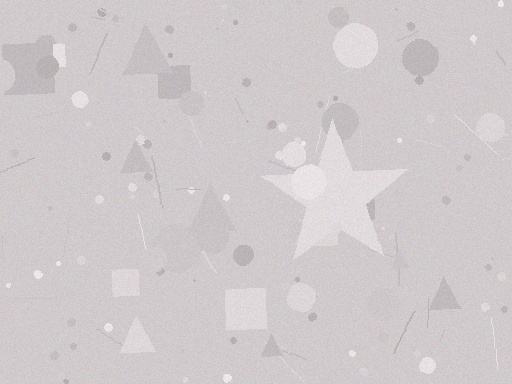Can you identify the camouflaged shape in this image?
The camouflaged shape is a star.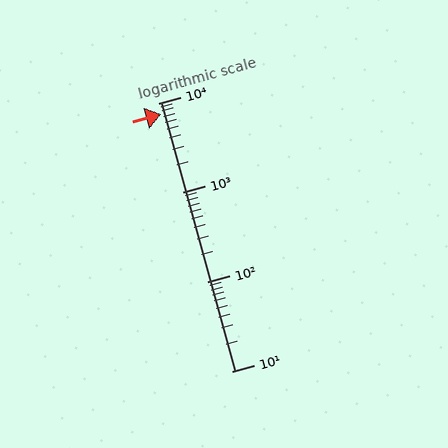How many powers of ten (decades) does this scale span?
The scale spans 3 decades, from 10 to 10000.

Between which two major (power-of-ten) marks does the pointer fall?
The pointer is between 1000 and 10000.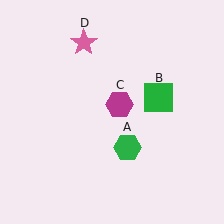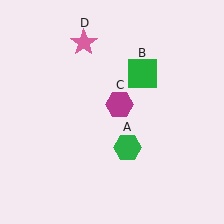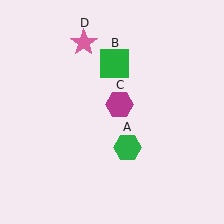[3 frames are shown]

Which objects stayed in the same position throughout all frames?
Green hexagon (object A) and magenta hexagon (object C) and pink star (object D) remained stationary.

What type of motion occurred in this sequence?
The green square (object B) rotated counterclockwise around the center of the scene.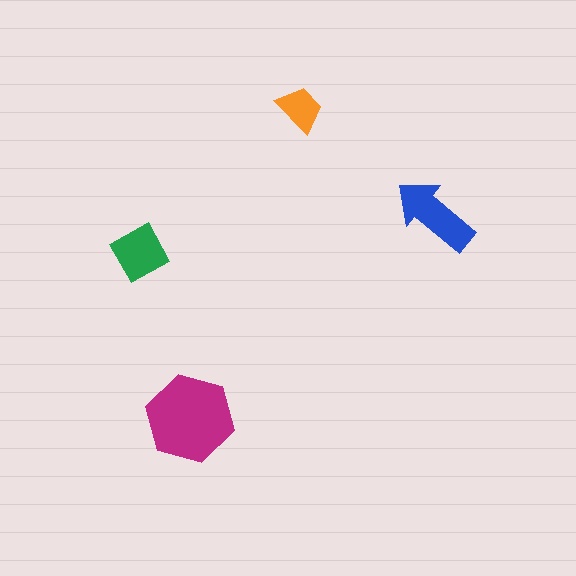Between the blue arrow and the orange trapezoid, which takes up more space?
The blue arrow.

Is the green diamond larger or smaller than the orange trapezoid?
Larger.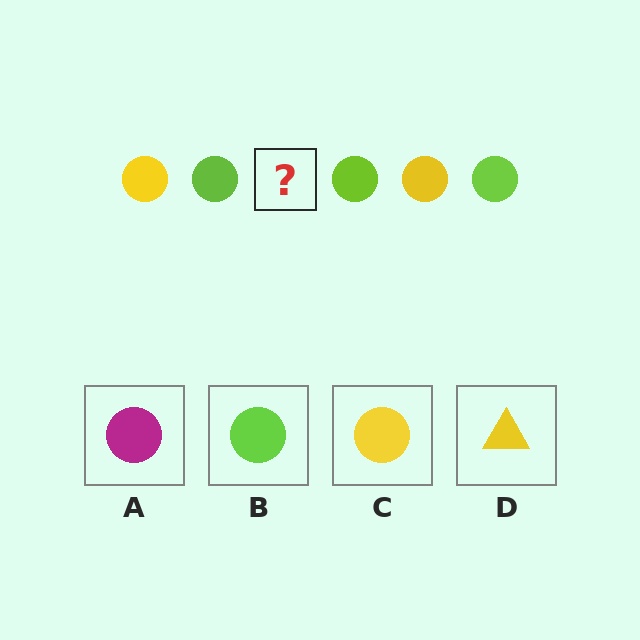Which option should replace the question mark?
Option C.